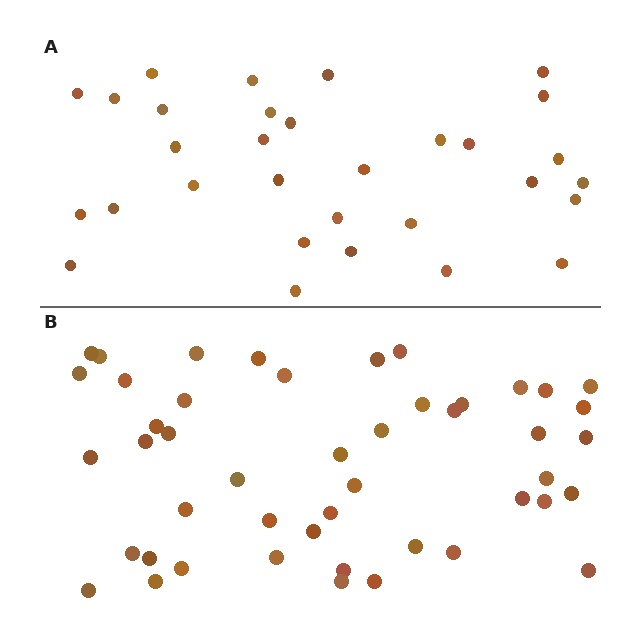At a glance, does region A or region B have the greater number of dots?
Region B (the bottom region) has more dots.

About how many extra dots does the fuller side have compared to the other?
Region B has approximately 15 more dots than region A.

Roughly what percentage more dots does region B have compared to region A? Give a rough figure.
About 50% more.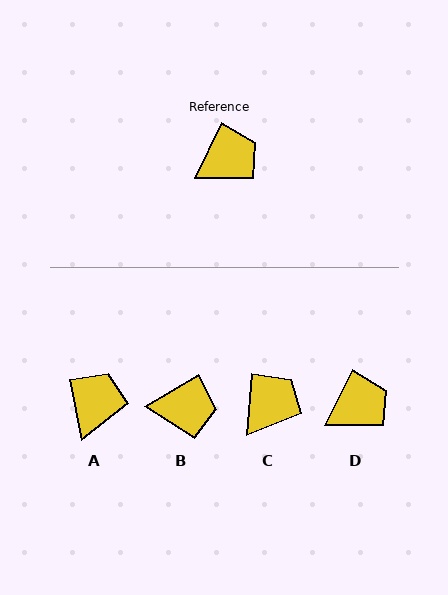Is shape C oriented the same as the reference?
No, it is off by about 21 degrees.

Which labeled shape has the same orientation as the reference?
D.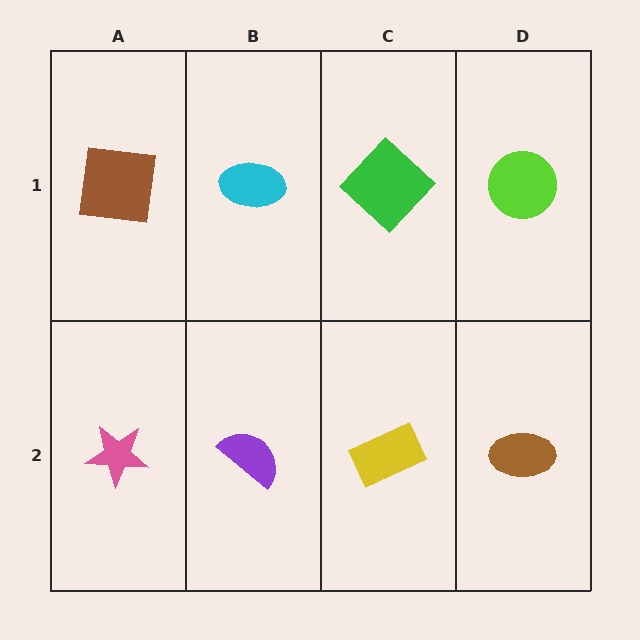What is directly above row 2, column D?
A lime circle.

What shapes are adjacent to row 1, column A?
A pink star (row 2, column A), a cyan ellipse (row 1, column B).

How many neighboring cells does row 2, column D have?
2.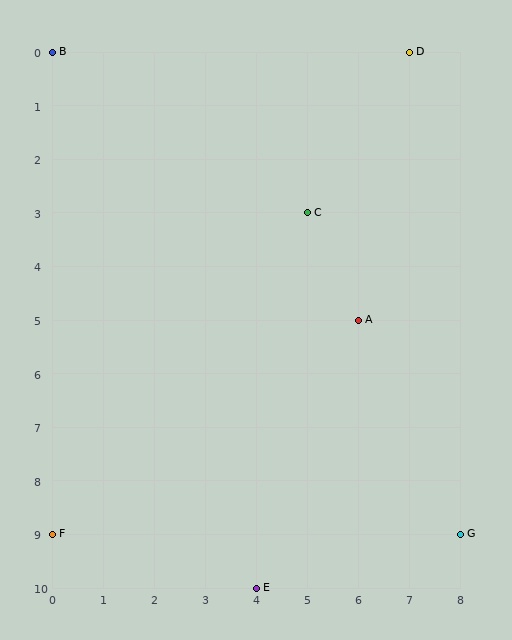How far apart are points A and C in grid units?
Points A and C are 1 column and 2 rows apart (about 2.2 grid units diagonally).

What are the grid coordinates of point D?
Point D is at grid coordinates (7, 0).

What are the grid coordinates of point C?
Point C is at grid coordinates (5, 3).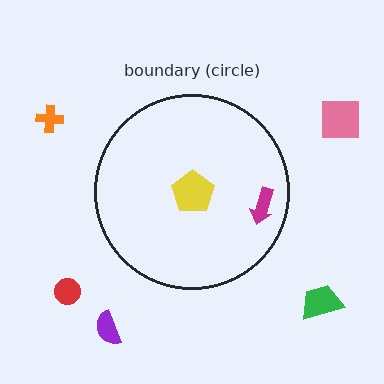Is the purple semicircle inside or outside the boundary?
Outside.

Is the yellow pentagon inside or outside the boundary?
Inside.